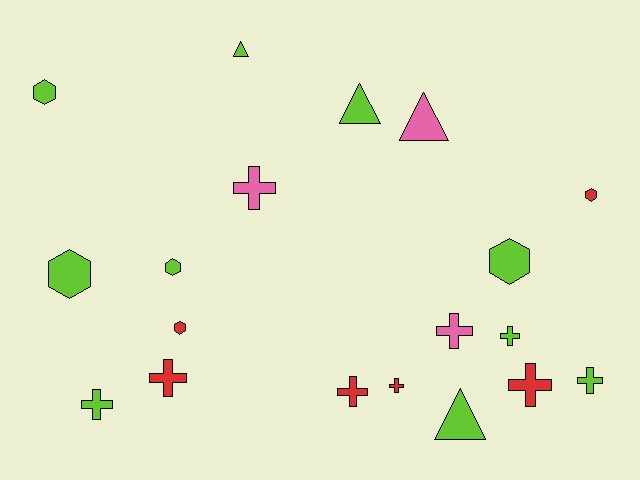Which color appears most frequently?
Lime, with 10 objects.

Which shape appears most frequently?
Cross, with 9 objects.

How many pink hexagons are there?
There are no pink hexagons.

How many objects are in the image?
There are 19 objects.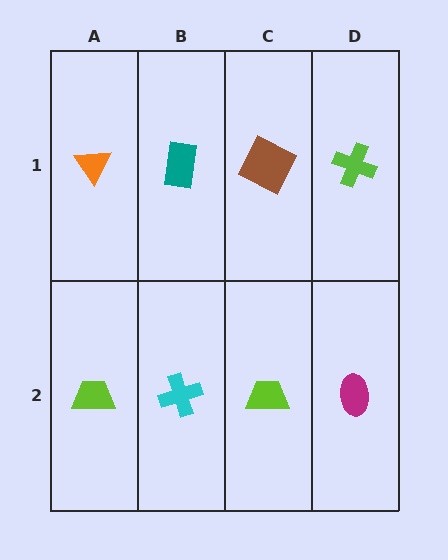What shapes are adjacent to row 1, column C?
A lime trapezoid (row 2, column C), a teal rectangle (row 1, column B), a lime cross (row 1, column D).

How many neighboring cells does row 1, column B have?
3.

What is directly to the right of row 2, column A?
A cyan cross.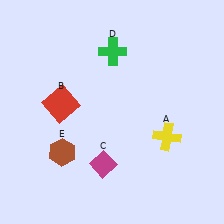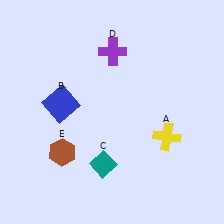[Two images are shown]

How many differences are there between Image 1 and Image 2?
There are 3 differences between the two images.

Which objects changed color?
B changed from red to blue. C changed from magenta to teal. D changed from green to purple.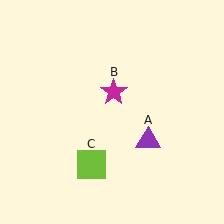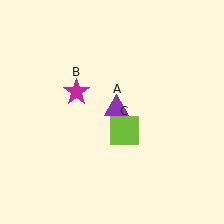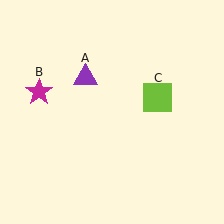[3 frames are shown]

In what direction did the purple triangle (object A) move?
The purple triangle (object A) moved up and to the left.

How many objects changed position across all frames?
3 objects changed position: purple triangle (object A), magenta star (object B), lime square (object C).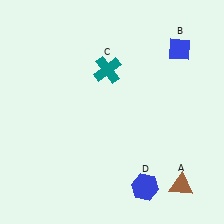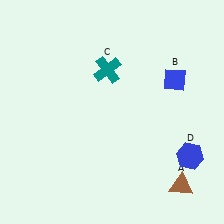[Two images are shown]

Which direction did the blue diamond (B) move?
The blue diamond (B) moved down.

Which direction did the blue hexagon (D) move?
The blue hexagon (D) moved right.